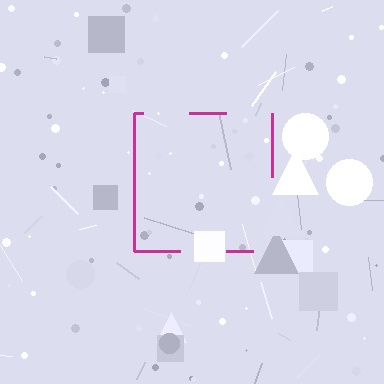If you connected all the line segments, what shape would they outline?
They would outline a square.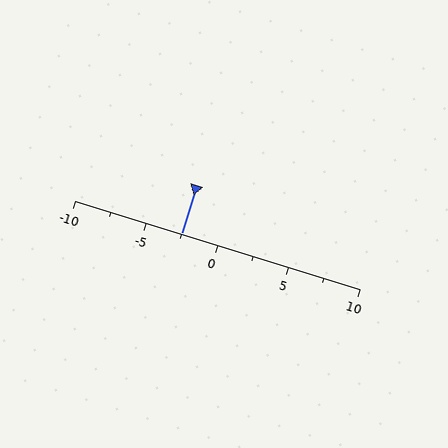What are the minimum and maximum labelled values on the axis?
The axis runs from -10 to 10.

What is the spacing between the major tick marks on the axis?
The major ticks are spaced 5 apart.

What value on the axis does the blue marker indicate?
The marker indicates approximately -2.5.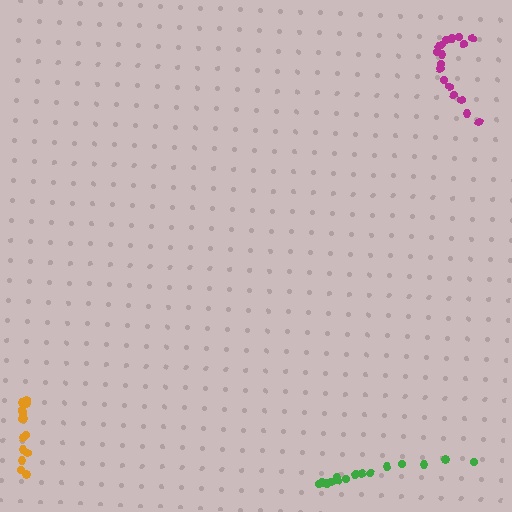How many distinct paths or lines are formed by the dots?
There are 3 distinct paths.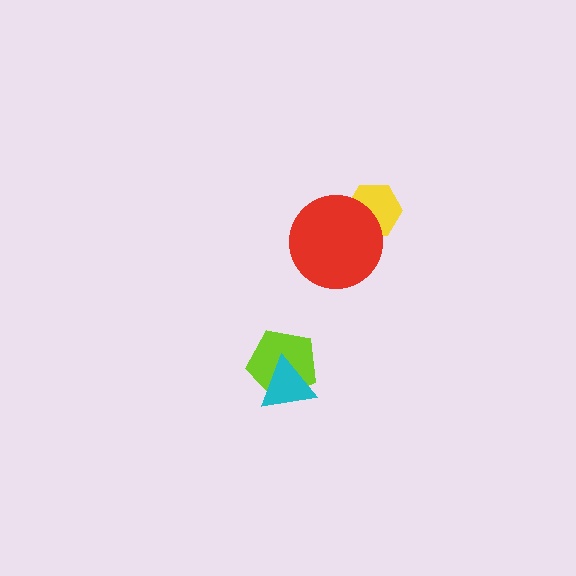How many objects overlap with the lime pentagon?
1 object overlaps with the lime pentagon.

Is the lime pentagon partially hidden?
Yes, it is partially covered by another shape.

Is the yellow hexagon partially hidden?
Yes, it is partially covered by another shape.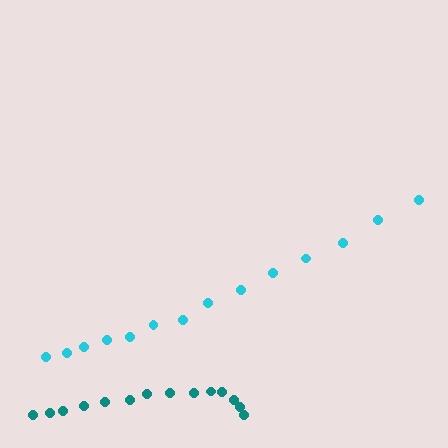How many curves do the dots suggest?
There are 2 distinct paths.